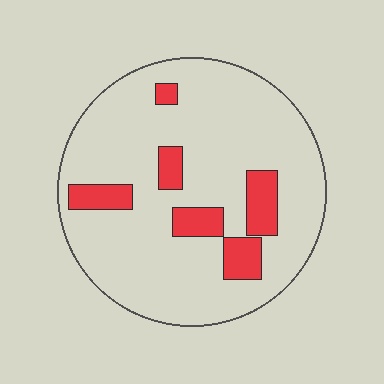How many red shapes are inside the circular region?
6.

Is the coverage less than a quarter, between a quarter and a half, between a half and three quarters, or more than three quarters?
Less than a quarter.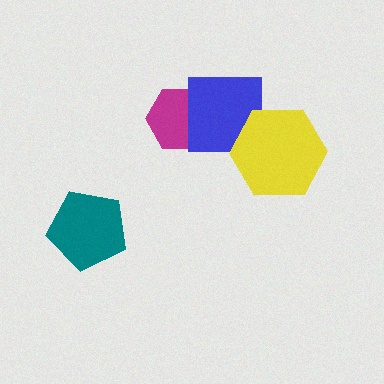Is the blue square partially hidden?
Yes, it is partially covered by another shape.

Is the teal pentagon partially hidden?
No, no other shape covers it.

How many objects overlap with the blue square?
2 objects overlap with the blue square.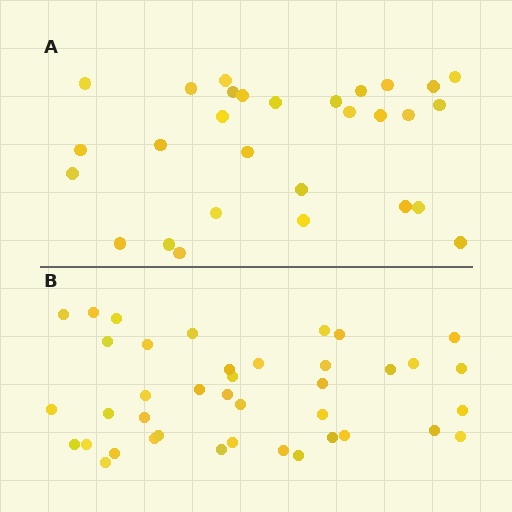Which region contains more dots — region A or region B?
Region B (the bottom region) has more dots.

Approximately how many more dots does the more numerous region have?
Region B has roughly 12 or so more dots than region A.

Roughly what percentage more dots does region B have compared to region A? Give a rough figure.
About 40% more.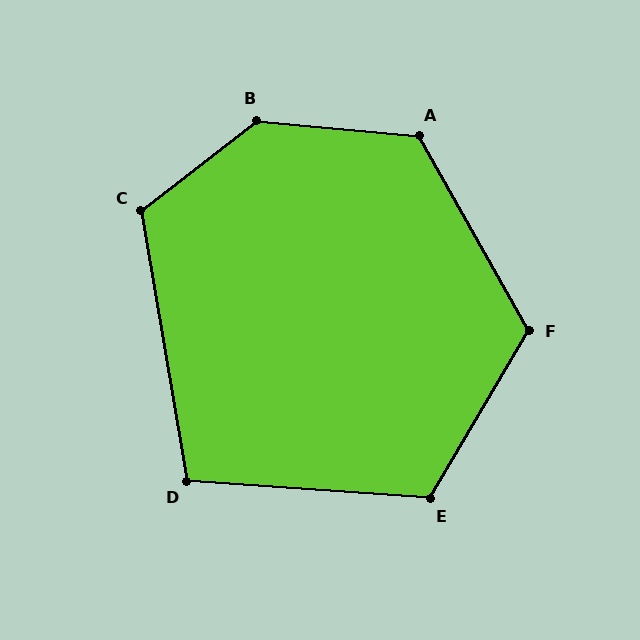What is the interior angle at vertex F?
Approximately 120 degrees (obtuse).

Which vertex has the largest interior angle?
B, at approximately 137 degrees.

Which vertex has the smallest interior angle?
D, at approximately 103 degrees.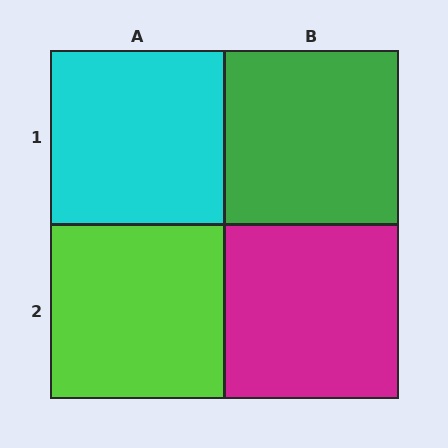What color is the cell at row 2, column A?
Lime.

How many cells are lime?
1 cell is lime.